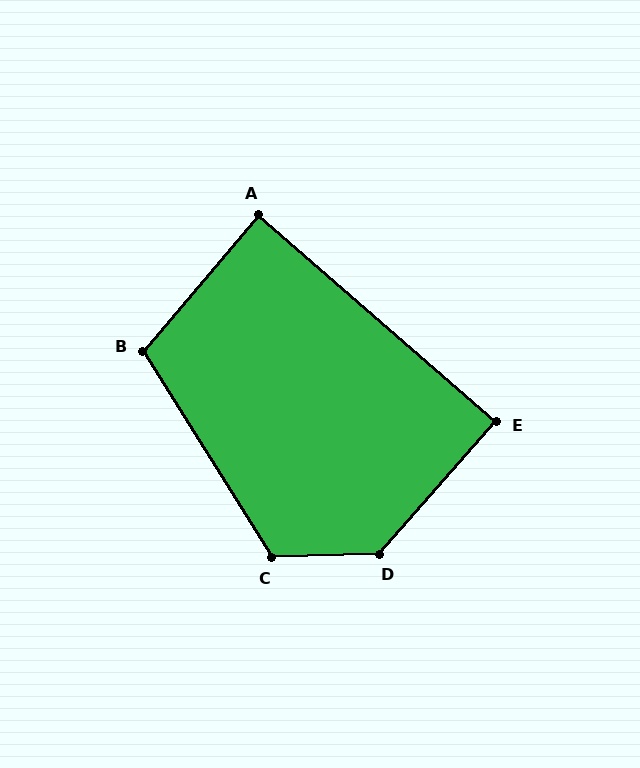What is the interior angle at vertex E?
Approximately 90 degrees (approximately right).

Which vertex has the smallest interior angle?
A, at approximately 89 degrees.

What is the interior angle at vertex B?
Approximately 108 degrees (obtuse).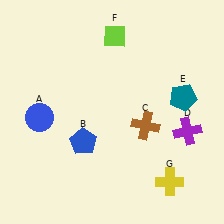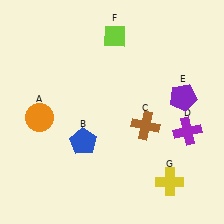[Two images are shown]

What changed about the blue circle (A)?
In Image 1, A is blue. In Image 2, it changed to orange.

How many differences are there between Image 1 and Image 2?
There are 2 differences between the two images.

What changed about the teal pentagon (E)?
In Image 1, E is teal. In Image 2, it changed to purple.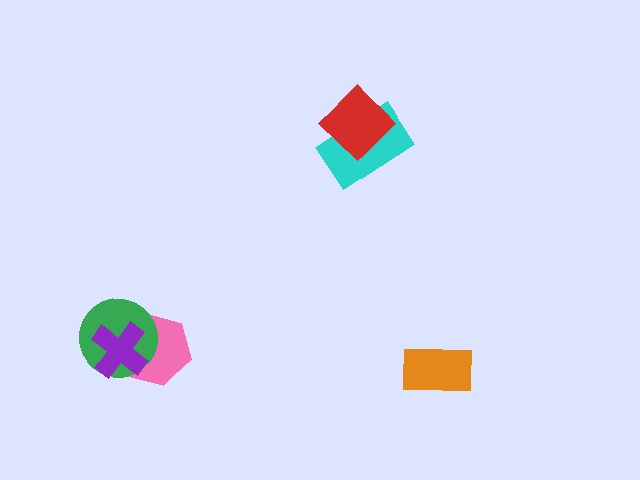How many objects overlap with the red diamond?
1 object overlaps with the red diamond.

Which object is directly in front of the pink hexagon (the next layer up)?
The green circle is directly in front of the pink hexagon.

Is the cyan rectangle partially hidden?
Yes, it is partially covered by another shape.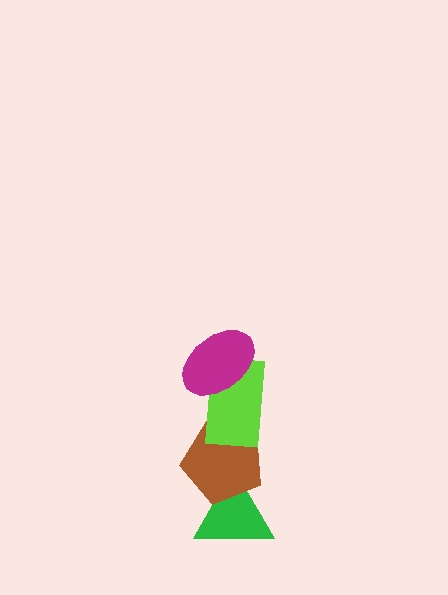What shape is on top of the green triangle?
The brown pentagon is on top of the green triangle.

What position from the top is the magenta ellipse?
The magenta ellipse is 1st from the top.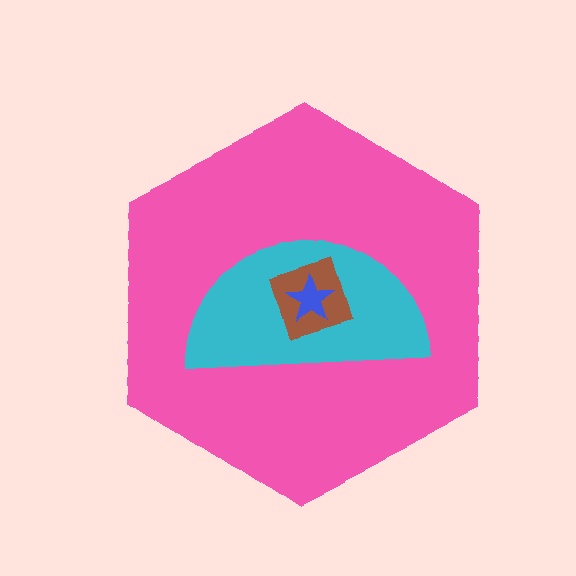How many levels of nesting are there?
4.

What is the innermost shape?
The blue star.